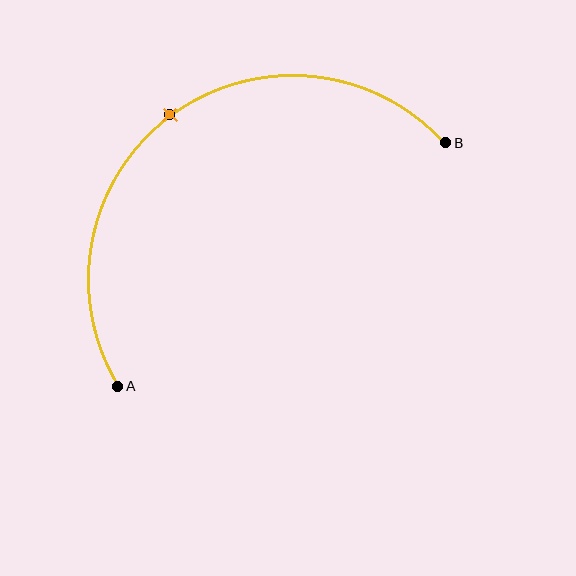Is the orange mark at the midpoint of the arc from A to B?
Yes. The orange mark lies on the arc at equal arc-length from both A and B — it is the arc midpoint.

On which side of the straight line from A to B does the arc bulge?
The arc bulges above and to the left of the straight line connecting A and B.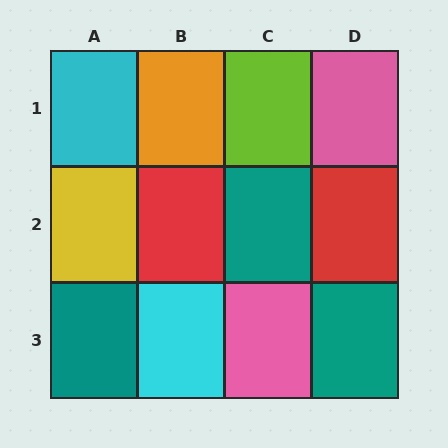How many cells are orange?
1 cell is orange.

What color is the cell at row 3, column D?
Teal.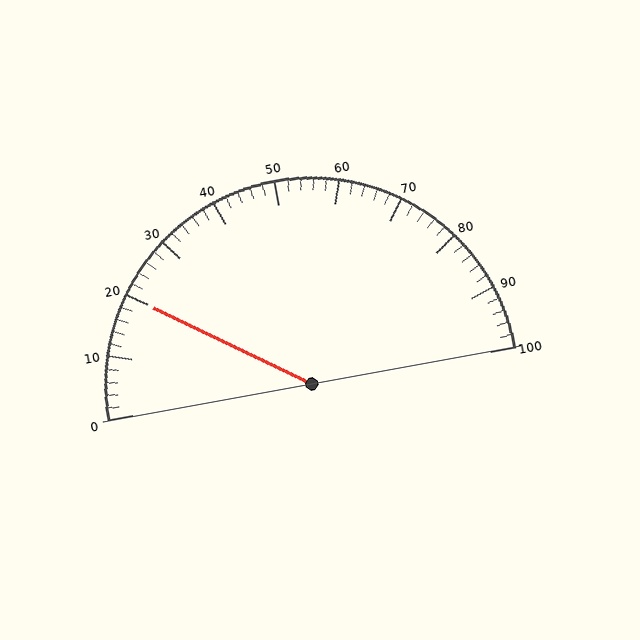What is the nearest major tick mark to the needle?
The nearest major tick mark is 20.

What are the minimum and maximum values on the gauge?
The gauge ranges from 0 to 100.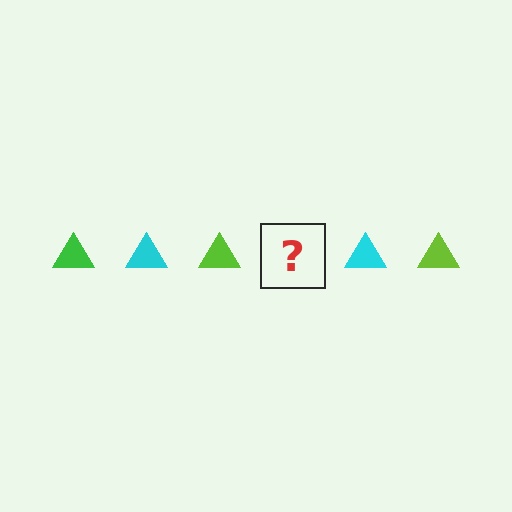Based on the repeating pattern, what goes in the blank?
The blank should be a green triangle.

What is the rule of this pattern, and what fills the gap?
The rule is that the pattern cycles through green, cyan, lime triangles. The gap should be filled with a green triangle.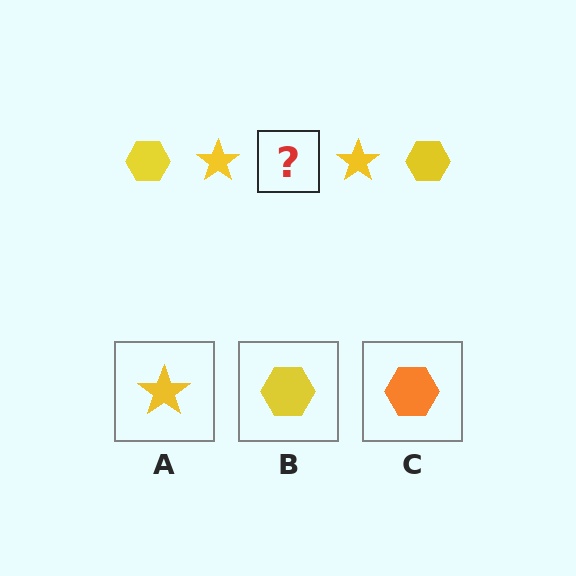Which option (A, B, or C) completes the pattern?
B.